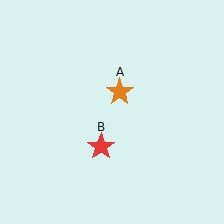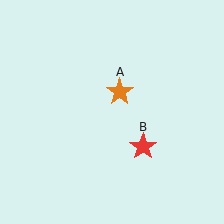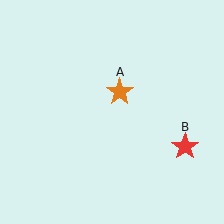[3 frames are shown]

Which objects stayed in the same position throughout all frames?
Orange star (object A) remained stationary.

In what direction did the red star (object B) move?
The red star (object B) moved right.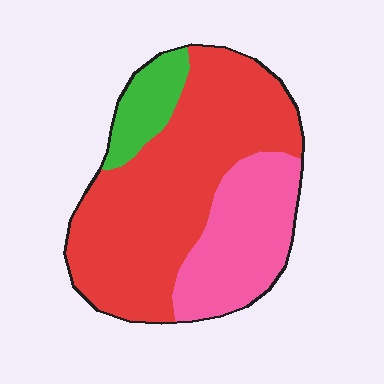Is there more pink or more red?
Red.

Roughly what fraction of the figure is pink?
Pink takes up about one quarter (1/4) of the figure.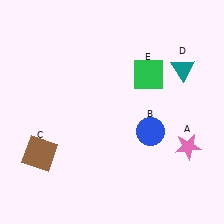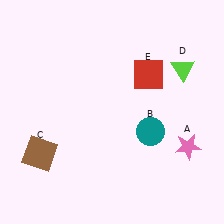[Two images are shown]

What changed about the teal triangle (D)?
In Image 1, D is teal. In Image 2, it changed to lime.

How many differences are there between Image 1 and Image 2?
There are 3 differences between the two images.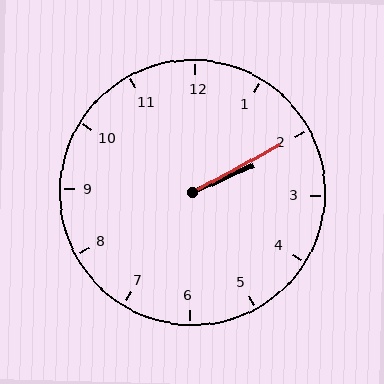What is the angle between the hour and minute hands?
Approximately 5 degrees.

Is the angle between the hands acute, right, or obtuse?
It is acute.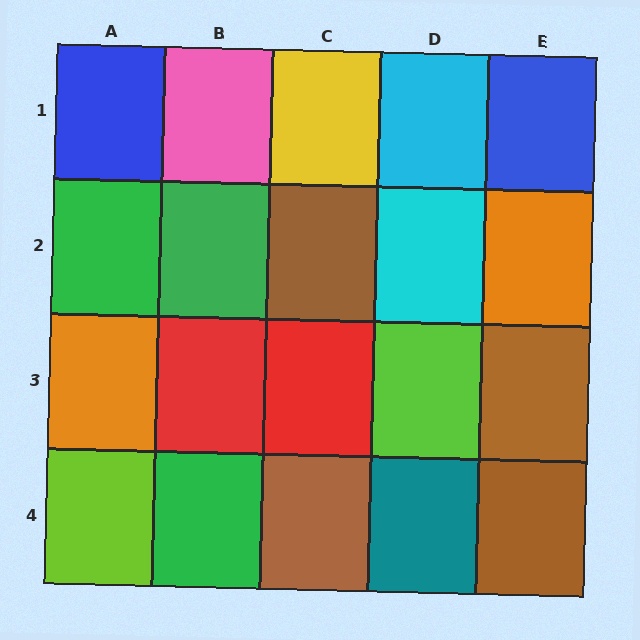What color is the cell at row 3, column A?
Orange.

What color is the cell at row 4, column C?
Brown.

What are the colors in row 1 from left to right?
Blue, pink, yellow, cyan, blue.